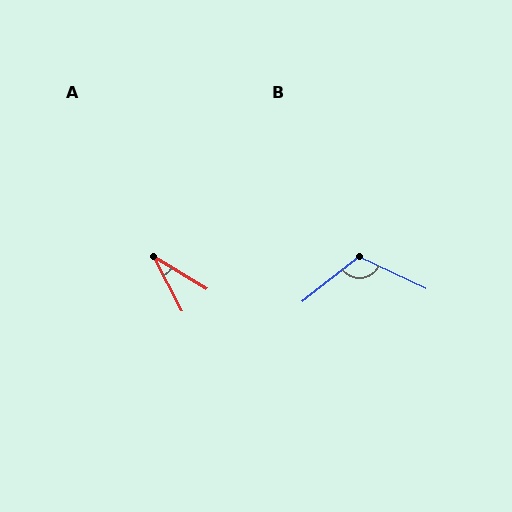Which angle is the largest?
B, at approximately 116 degrees.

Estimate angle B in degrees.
Approximately 116 degrees.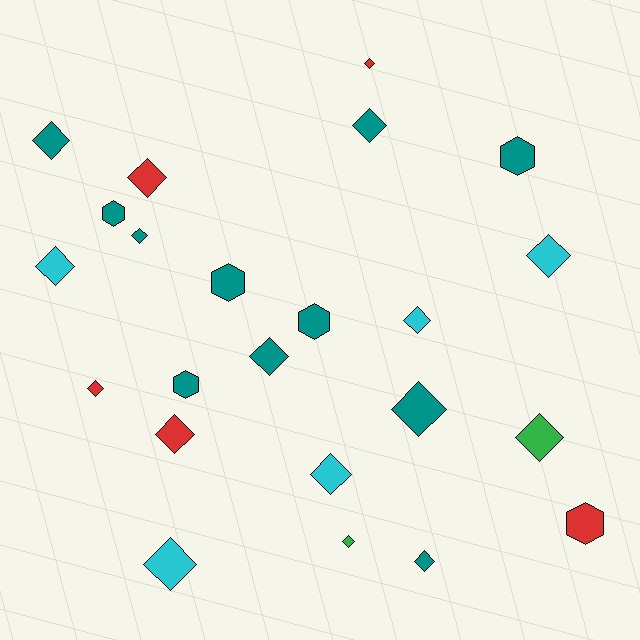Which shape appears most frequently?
Diamond, with 17 objects.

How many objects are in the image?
There are 23 objects.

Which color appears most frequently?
Teal, with 11 objects.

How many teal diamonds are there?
There are 6 teal diamonds.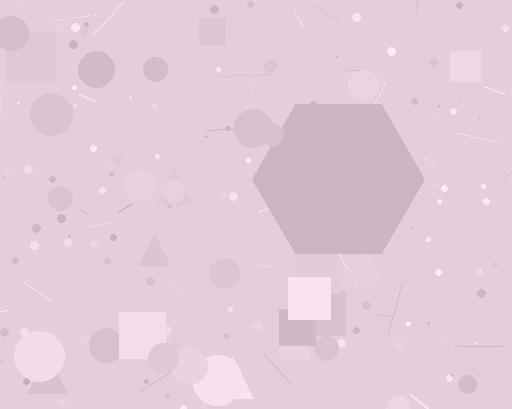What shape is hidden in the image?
A hexagon is hidden in the image.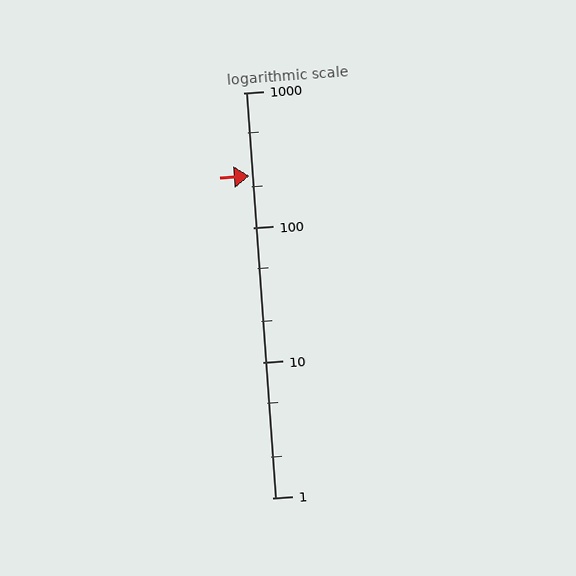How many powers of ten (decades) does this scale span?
The scale spans 3 decades, from 1 to 1000.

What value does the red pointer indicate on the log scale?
The pointer indicates approximately 240.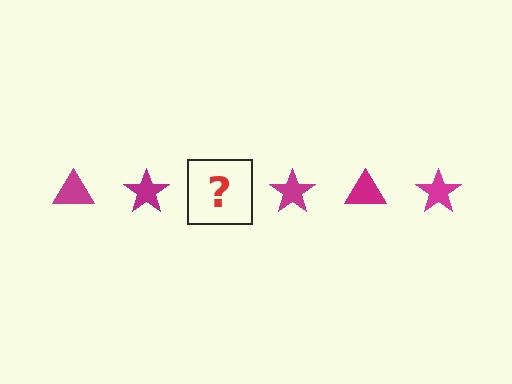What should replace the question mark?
The question mark should be replaced with a magenta triangle.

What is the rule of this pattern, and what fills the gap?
The rule is that the pattern cycles through triangle, star shapes in magenta. The gap should be filled with a magenta triangle.